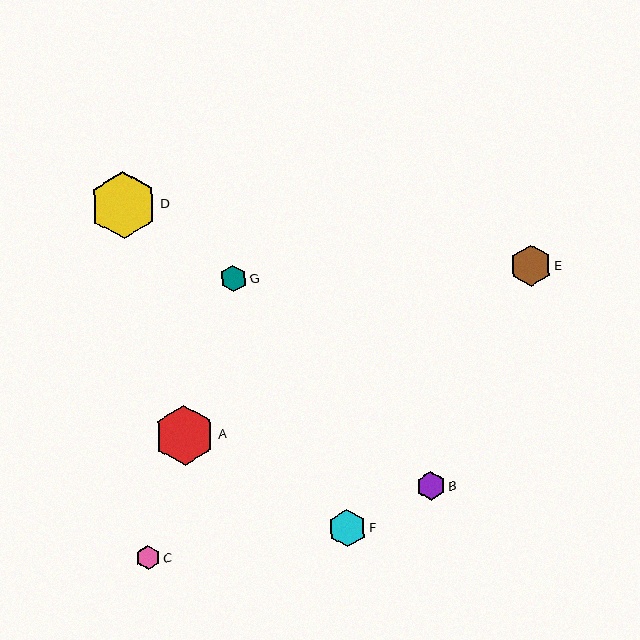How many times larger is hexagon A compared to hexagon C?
Hexagon A is approximately 2.5 times the size of hexagon C.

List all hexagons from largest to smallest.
From largest to smallest: D, A, E, F, B, G, C.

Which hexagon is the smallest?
Hexagon C is the smallest with a size of approximately 24 pixels.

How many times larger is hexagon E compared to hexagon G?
Hexagon E is approximately 1.6 times the size of hexagon G.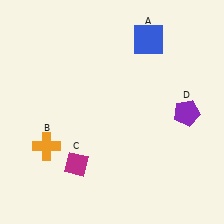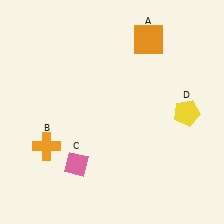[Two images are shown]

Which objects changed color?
A changed from blue to orange. C changed from magenta to pink. D changed from purple to yellow.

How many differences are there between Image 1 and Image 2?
There are 3 differences between the two images.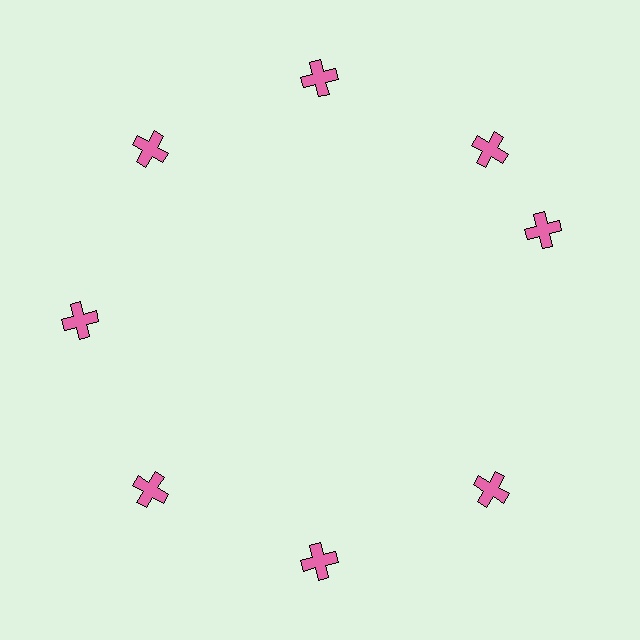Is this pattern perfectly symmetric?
No. The 8 pink crosses are arranged in a ring, but one element near the 3 o'clock position is rotated out of alignment along the ring, breaking the 8-fold rotational symmetry.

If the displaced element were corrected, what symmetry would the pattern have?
It would have 8-fold rotational symmetry — the pattern would map onto itself every 45 degrees.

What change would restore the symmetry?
The symmetry would be restored by rotating it back into even spacing with its neighbors so that all 8 crosses sit at equal angles and equal distance from the center.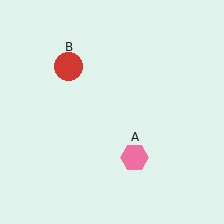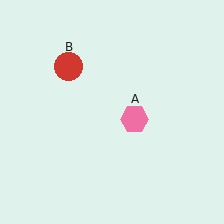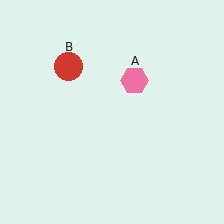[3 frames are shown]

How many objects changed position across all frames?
1 object changed position: pink hexagon (object A).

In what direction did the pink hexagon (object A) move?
The pink hexagon (object A) moved up.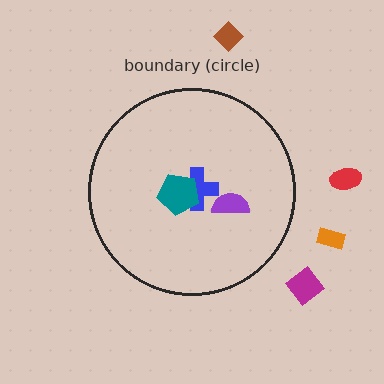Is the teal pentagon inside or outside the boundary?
Inside.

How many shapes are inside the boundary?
3 inside, 4 outside.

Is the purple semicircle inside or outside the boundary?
Inside.